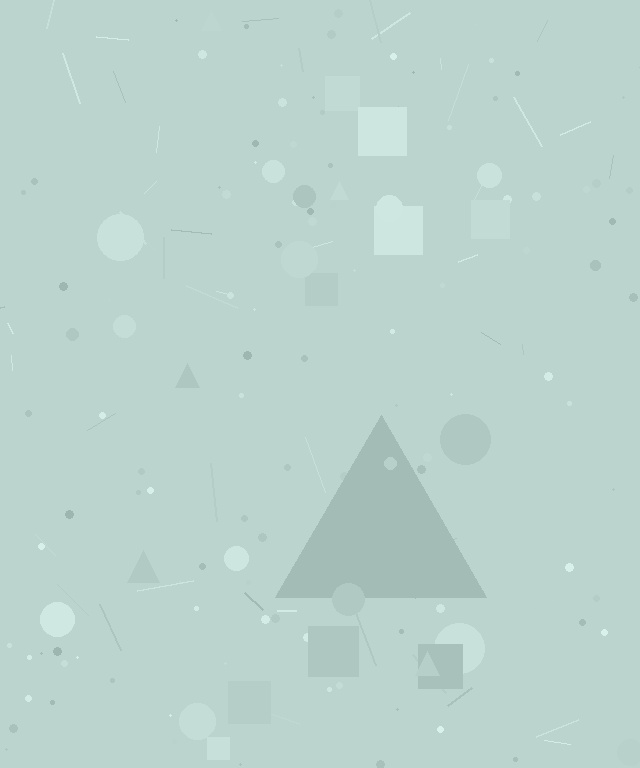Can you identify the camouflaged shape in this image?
The camouflaged shape is a triangle.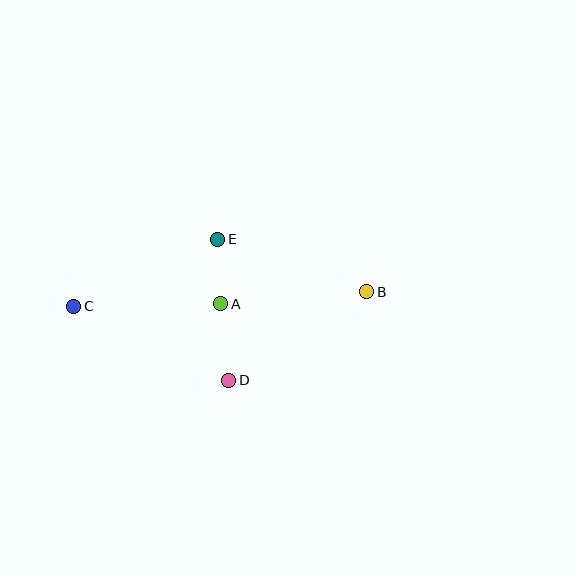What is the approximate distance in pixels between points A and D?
The distance between A and D is approximately 77 pixels.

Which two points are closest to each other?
Points A and E are closest to each other.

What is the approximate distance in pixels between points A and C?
The distance between A and C is approximately 147 pixels.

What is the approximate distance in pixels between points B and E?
The distance between B and E is approximately 158 pixels.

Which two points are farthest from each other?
Points B and C are farthest from each other.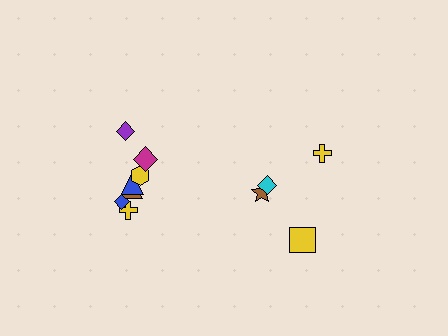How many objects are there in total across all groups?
There are 11 objects.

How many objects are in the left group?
There are 7 objects.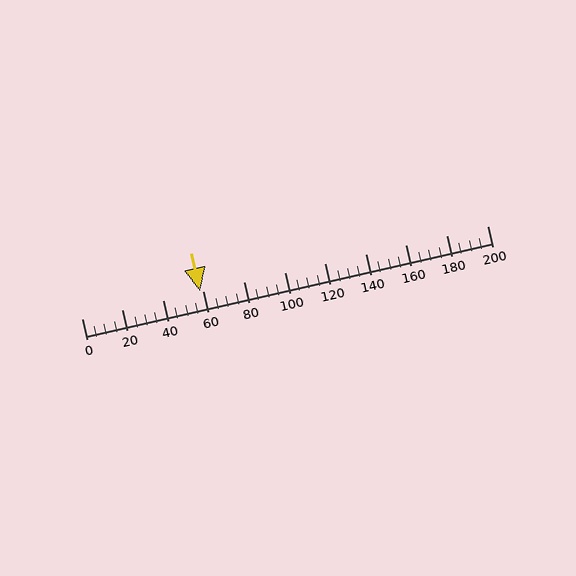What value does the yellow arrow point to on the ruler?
The yellow arrow points to approximately 58.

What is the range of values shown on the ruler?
The ruler shows values from 0 to 200.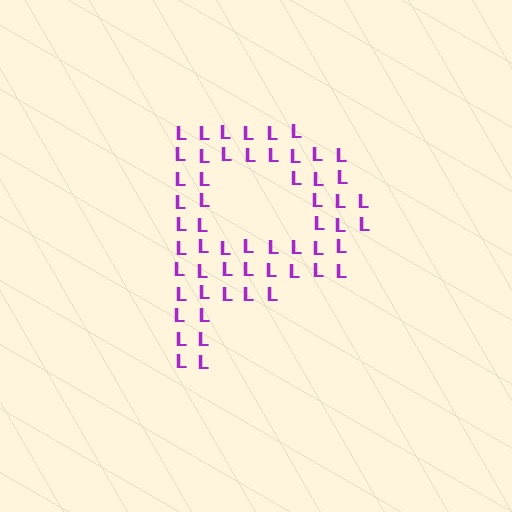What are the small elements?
The small elements are letter L's.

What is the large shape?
The large shape is the letter P.